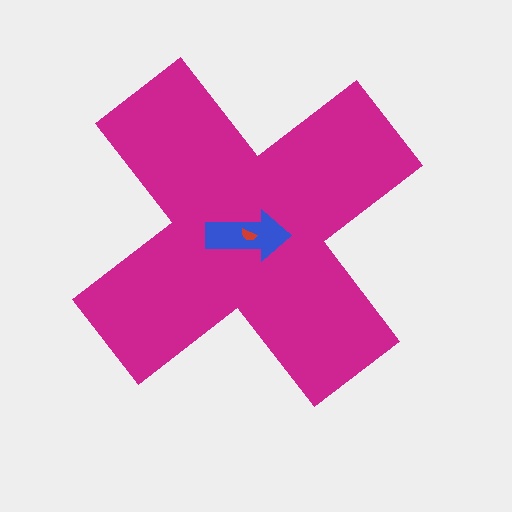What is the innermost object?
The red semicircle.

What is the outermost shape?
The magenta cross.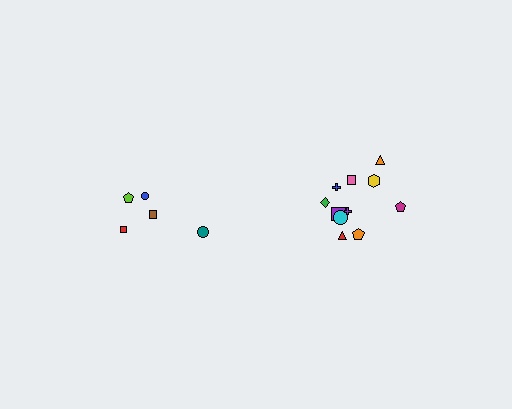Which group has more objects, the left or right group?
The right group.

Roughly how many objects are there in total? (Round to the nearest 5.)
Roughly 15 objects in total.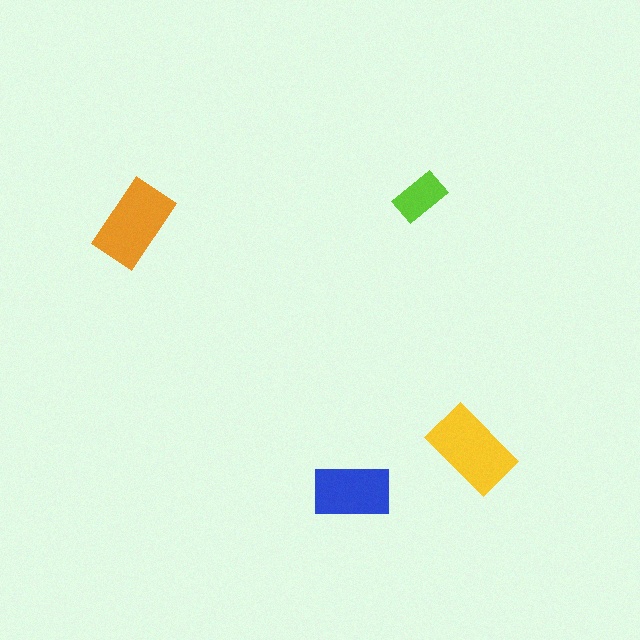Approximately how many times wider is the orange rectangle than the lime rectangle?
About 1.5 times wider.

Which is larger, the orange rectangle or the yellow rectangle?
The yellow one.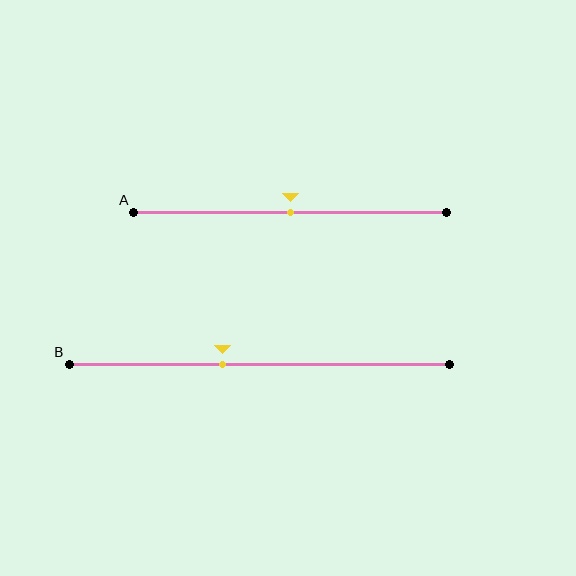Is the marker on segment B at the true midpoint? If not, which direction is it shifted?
No, the marker on segment B is shifted to the left by about 10% of the segment length.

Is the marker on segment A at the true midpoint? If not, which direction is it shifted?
Yes, the marker on segment A is at the true midpoint.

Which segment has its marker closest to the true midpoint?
Segment A has its marker closest to the true midpoint.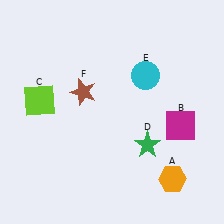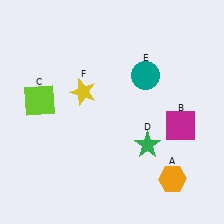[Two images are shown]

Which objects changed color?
E changed from cyan to teal. F changed from brown to yellow.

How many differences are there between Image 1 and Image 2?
There are 2 differences between the two images.